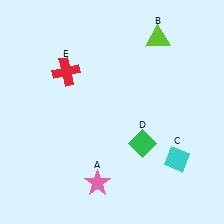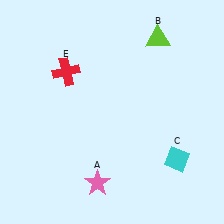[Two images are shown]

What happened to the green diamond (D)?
The green diamond (D) was removed in Image 2. It was in the bottom-right area of Image 1.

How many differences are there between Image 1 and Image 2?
There is 1 difference between the two images.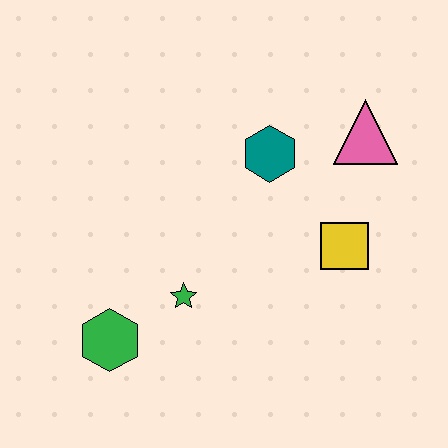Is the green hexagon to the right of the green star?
No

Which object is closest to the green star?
The green hexagon is closest to the green star.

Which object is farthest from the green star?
The pink triangle is farthest from the green star.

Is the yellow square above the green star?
Yes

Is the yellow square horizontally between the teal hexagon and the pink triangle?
Yes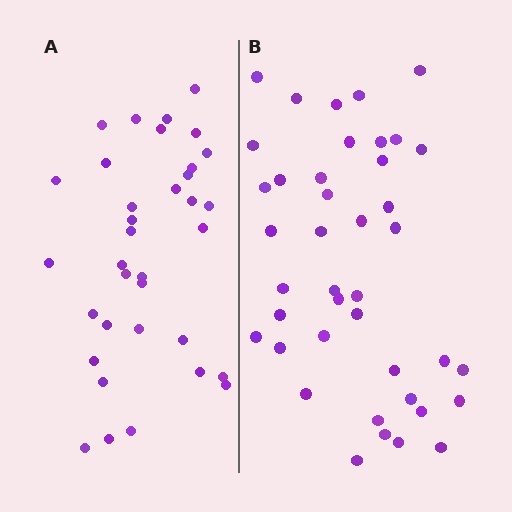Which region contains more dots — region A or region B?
Region B (the right region) has more dots.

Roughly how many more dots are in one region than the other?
Region B has about 6 more dots than region A.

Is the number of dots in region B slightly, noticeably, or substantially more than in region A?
Region B has only slightly more — the two regions are fairly close. The ratio is roughly 1.2 to 1.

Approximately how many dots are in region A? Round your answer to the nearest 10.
About 40 dots. (The exact count is 35, which rounds to 40.)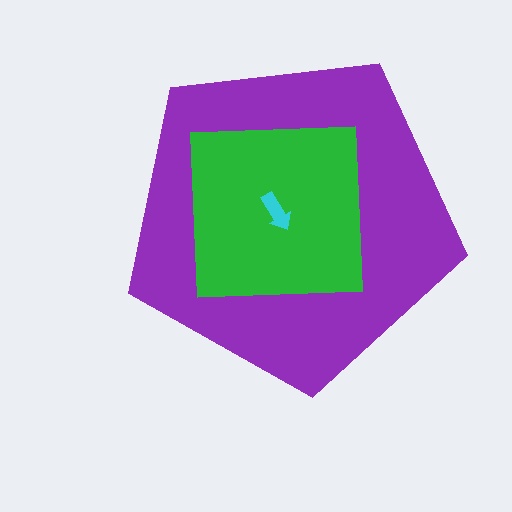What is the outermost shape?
The purple pentagon.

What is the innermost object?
The cyan arrow.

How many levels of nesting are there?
3.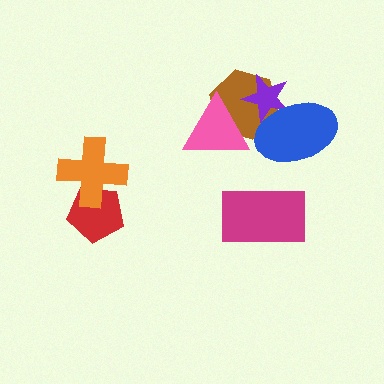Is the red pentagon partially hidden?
Yes, it is partially covered by another shape.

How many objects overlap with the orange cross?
1 object overlaps with the orange cross.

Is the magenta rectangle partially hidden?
No, no other shape covers it.